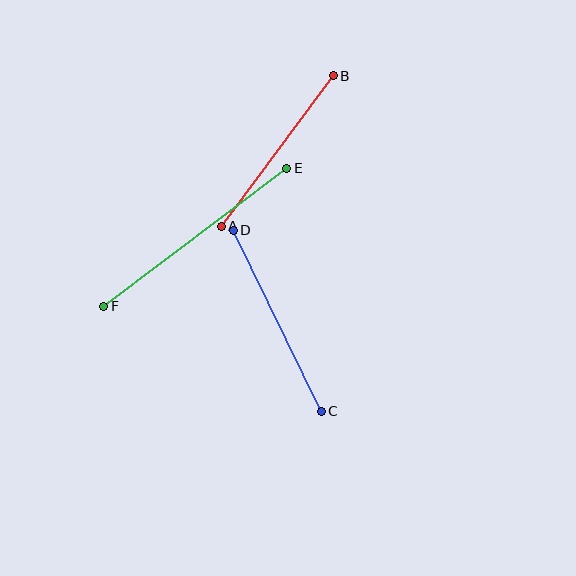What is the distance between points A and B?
The distance is approximately 187 pixels.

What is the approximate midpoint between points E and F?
The midpoint is at approximately (195, 237) pixels.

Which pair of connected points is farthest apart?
Points E and F are farthest apart.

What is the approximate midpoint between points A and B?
The midpoint is at approximately (277, 151) pixels.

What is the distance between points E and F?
The distance is approximately 230 pixels.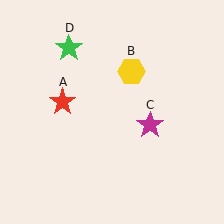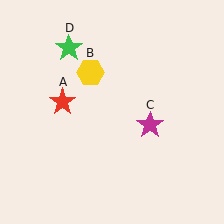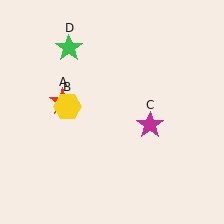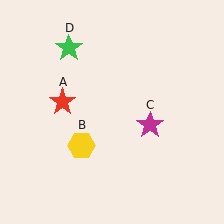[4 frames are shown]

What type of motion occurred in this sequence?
The yellow hexagon (object B) rotated counterclockwise around the center of the scene.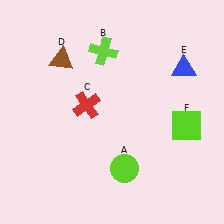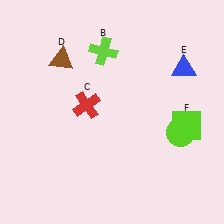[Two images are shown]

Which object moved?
The lime circle (A) moved right.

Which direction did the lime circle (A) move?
The lime circle (A) moved right.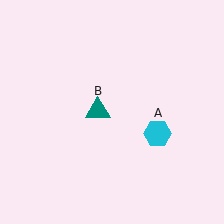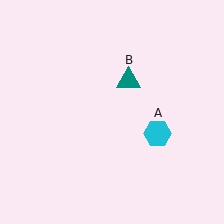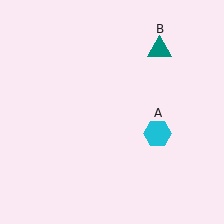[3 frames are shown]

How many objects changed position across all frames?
1 object changed position: teal triangle (object B).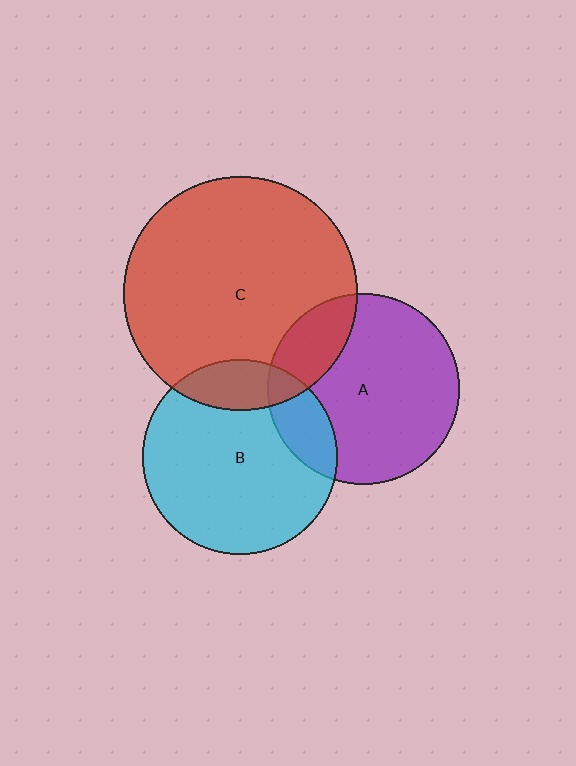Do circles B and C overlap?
Yes.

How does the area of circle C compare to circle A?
Approximately 1.5 times.